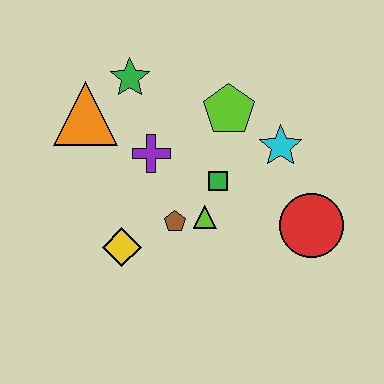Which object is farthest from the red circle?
The orange triangle is farthest from the red circle.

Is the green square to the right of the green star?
Yes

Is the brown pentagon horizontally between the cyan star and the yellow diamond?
Yes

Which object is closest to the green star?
The orange triangle is closest to the green star.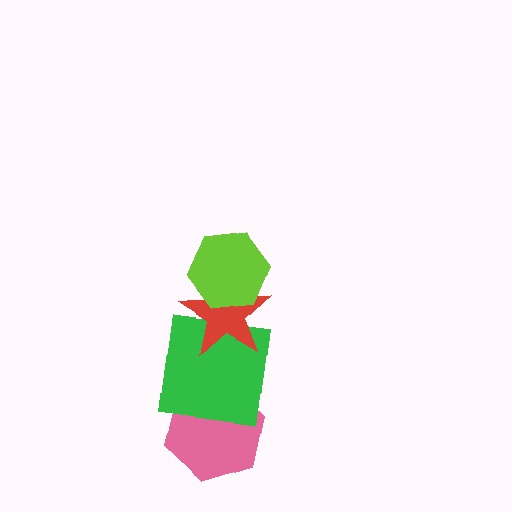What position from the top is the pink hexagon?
The pink hexagon is 4th from the top.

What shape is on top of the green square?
The red star is on top of the green square.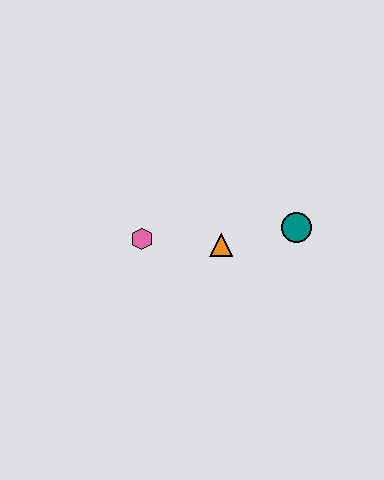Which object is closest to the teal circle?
The orange triangle is closest to the teal circle.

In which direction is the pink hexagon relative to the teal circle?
The pink hexagon is to the left of the teal circle.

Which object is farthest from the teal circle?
The pink hexagon is farthest from the teal circle.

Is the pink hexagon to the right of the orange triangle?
No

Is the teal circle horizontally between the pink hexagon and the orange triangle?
No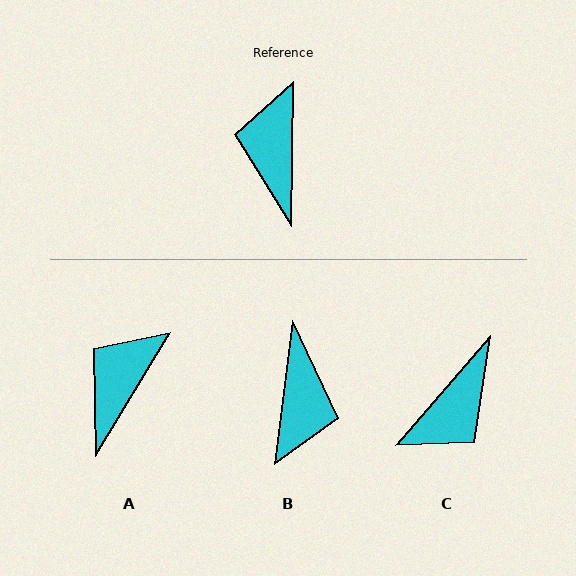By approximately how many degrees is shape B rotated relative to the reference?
Approximately 173 degrees counter-clockwise.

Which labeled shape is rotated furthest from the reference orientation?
B, about 173 degrees away.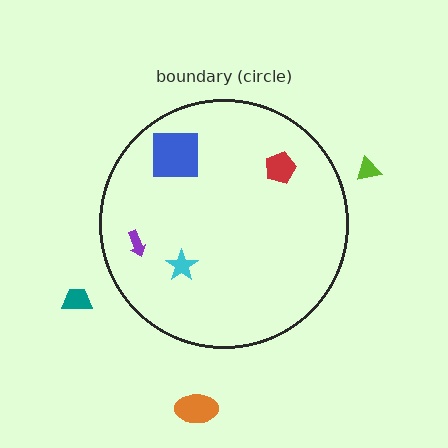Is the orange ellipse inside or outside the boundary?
Outside.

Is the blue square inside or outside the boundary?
Inside.